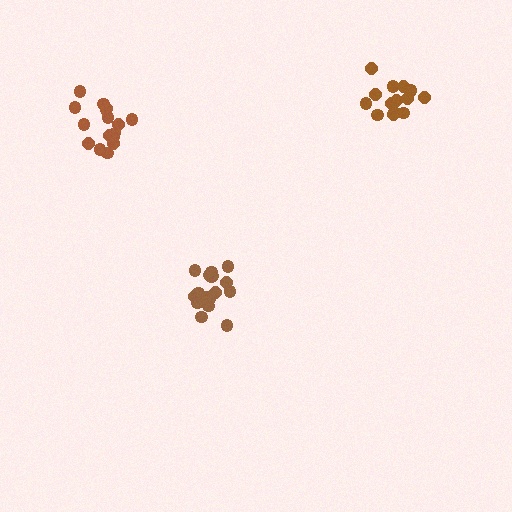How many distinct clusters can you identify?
There are 3 distinct clusters.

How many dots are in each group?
Group 1: 17 dots, Group 2: 14 dots, Group 3: 16 dots (47 total).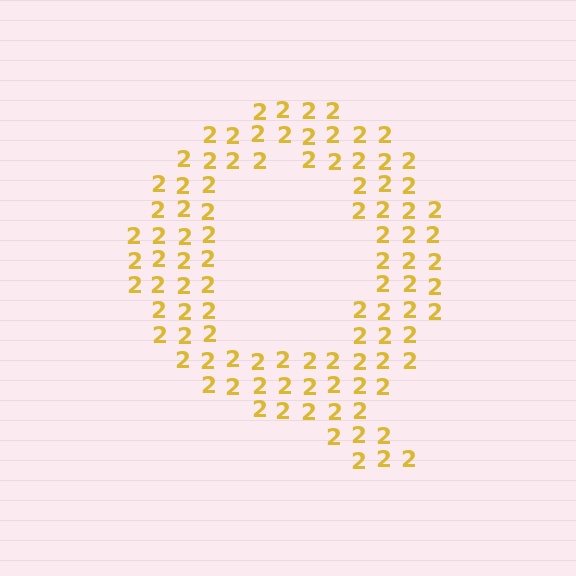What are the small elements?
The small elements are digit 2's.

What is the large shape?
The large shape is the letter Q.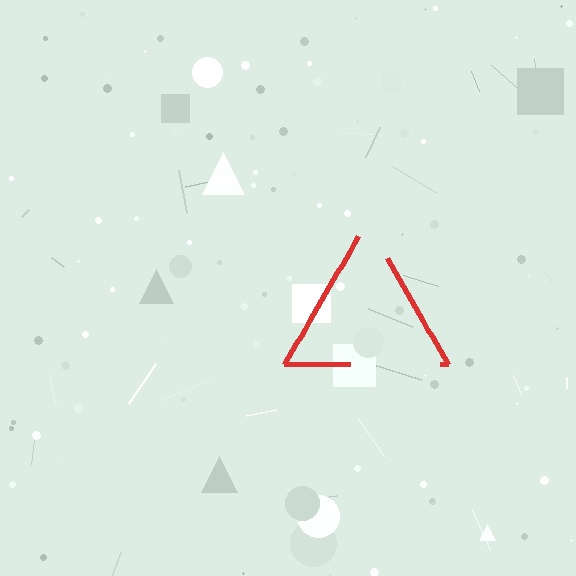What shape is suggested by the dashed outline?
The dashed outline suggests a triangle.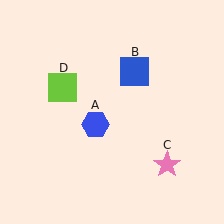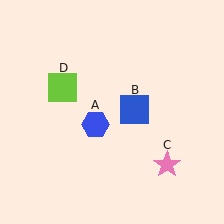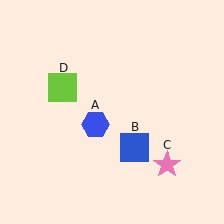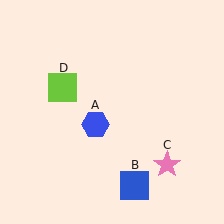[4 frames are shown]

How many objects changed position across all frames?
1 object changed position: blue square (object B).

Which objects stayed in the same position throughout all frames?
Blue hexagon (object A) and pink star (object C) and lime square (object D) remained stationary.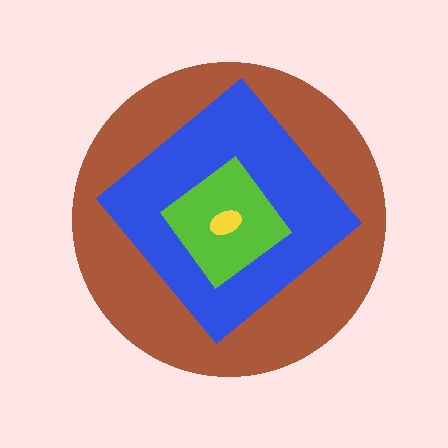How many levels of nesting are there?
4.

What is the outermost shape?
The brown circle.